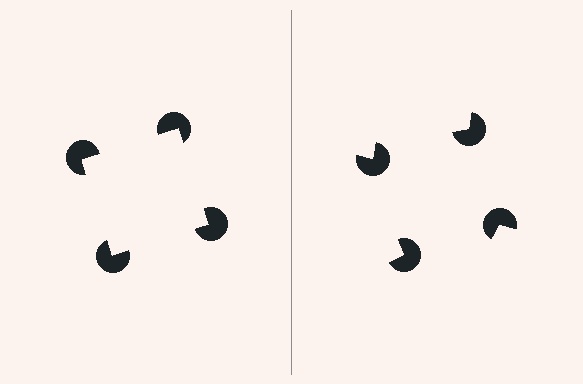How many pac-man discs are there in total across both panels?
8 — 4 on each side.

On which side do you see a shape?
An illusory square appears on the left side. On the right side the wedge cuts are rotated, so no coherent shape forms.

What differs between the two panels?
The pac-man discs are positioned identically on both sides; only the wedge orientations differ. On the left they align to a square; on the right they are misaligned.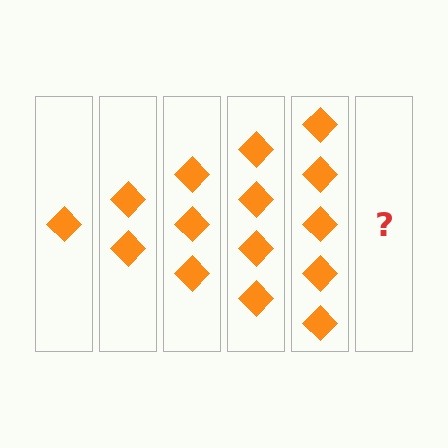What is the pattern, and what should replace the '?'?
The pattern is that each step adds one more diamond. The '?' should be 6 diamonds.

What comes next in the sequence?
The next element should be 6 diamonds.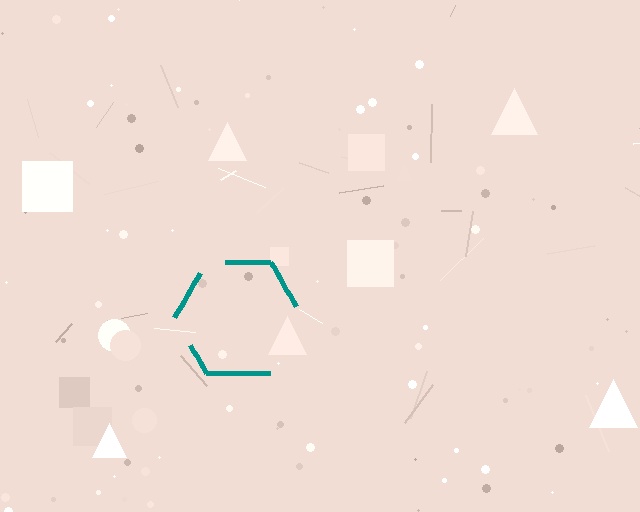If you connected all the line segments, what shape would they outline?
They would outline a hexagon.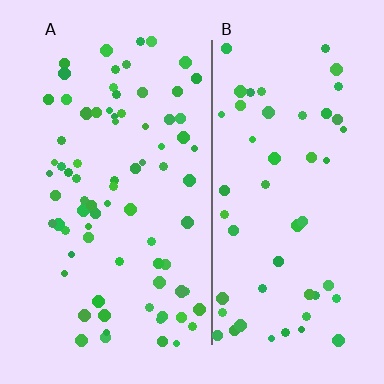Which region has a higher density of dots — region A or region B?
A (the left).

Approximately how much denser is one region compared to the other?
Approximately 1.5× — region A over region B.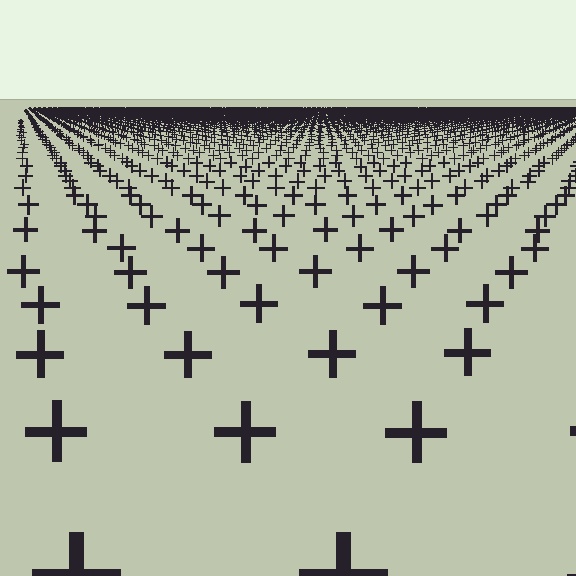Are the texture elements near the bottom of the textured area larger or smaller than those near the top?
Larger. Near the bottom, elements are closer to the viewer and appear at a bigger on-screen size.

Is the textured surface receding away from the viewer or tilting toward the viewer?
The surface is receding away from the viewer. Texture elements get smaller and denser toward the top.